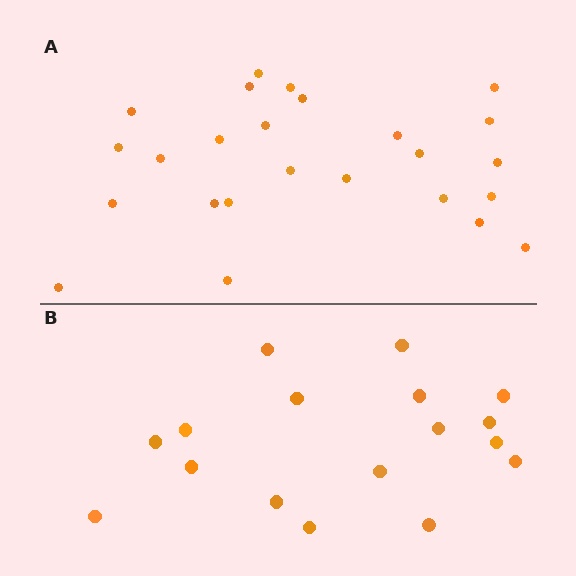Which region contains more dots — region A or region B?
Region A (the top region) has more dots.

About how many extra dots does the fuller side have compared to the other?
Region A has roughly 8 or so more dots than region B.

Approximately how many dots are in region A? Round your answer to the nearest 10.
About 20 dots. (The exact count is 25, which rounds to 20.)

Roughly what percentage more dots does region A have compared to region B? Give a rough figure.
About 45% more.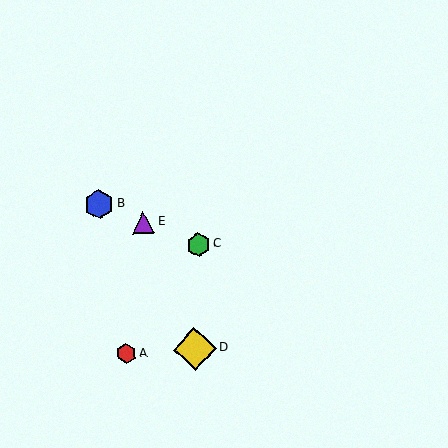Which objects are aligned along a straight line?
Objects B, C, E are aligned along a straight line.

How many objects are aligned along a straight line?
3 objects (B, C, E) are aligned along a straight line.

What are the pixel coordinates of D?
Object D is at (195, 349).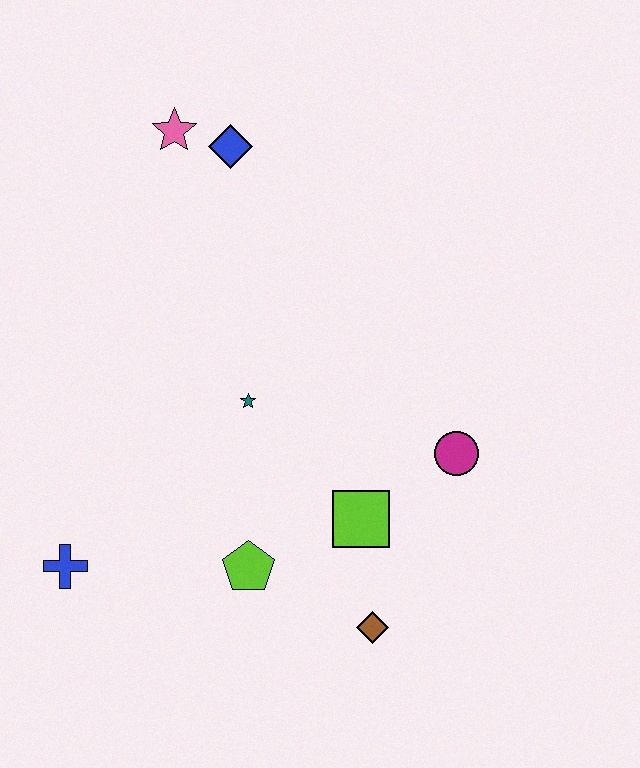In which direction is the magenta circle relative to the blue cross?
The magenta circle is to the right of the blue cross.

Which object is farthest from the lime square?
The pink star is farthest from the lime square.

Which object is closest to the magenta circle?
The lime square is closest to the magenta circle.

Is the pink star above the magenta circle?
Yes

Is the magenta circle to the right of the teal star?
Yes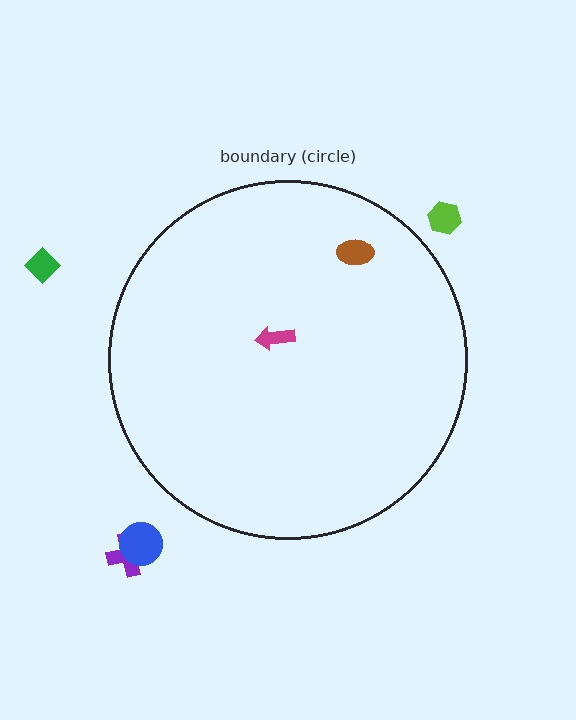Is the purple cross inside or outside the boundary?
Outside.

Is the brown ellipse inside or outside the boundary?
Inside.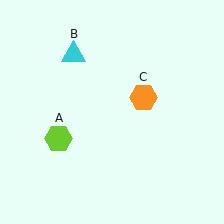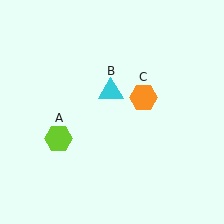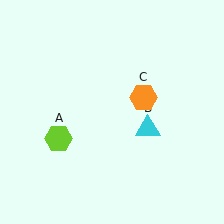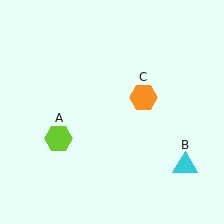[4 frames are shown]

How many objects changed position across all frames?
1 object changed position: cyan triangle (object B).